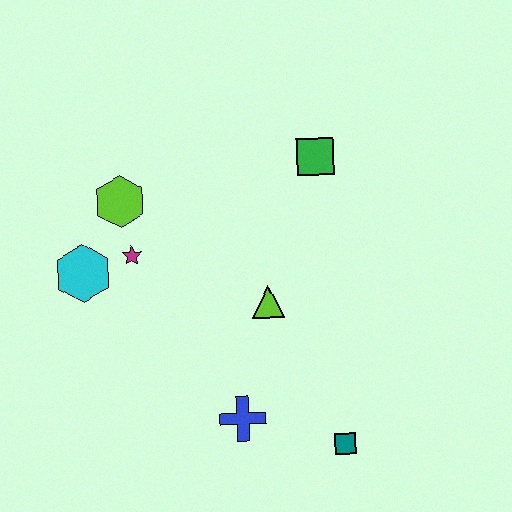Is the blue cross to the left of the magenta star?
No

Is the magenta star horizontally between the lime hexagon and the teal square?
Yes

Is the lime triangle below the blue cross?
No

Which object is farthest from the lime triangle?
The cyan hexagon is farthest from the lime triangle.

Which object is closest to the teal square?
The blue cross is closest to the teal square.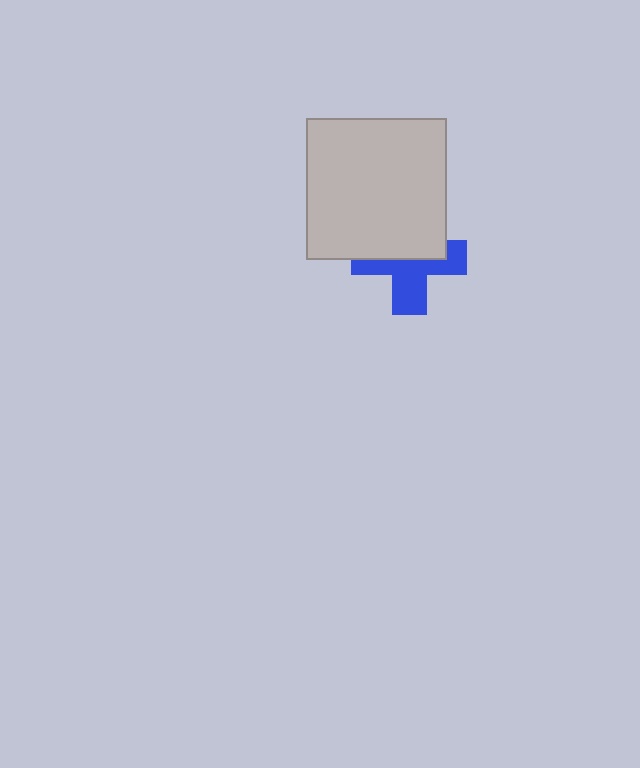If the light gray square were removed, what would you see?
You would see the complete blue cross.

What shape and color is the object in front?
The object in front is a light gray square.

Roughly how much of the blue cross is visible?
About half of it is visible (roughly 52%).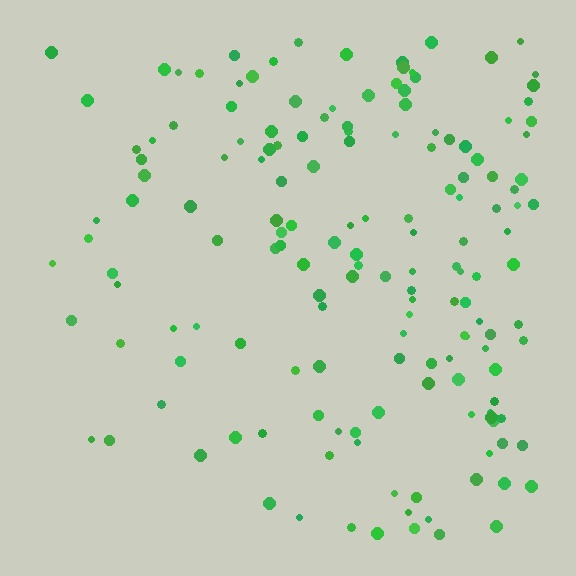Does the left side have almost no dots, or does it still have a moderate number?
Still a moderate number, just noticeably fewer than the right.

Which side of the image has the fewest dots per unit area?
The left.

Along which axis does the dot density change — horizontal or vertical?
Horizontal.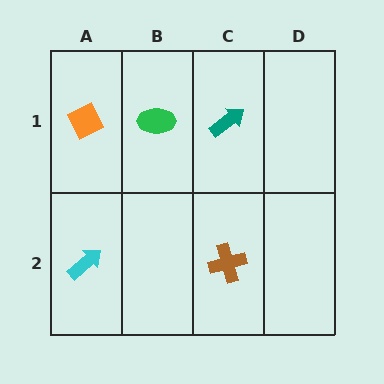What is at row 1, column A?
An orange diamond.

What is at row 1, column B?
A green ellipse.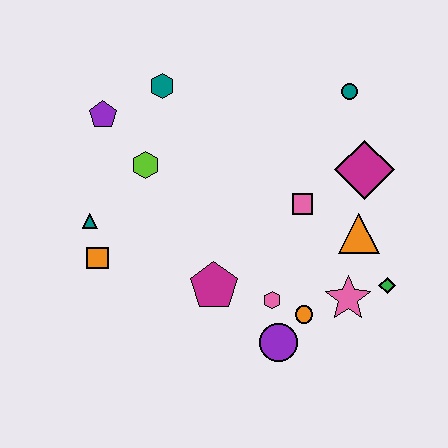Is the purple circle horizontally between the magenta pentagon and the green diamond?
Yes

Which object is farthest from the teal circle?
The orange square is farthest from the teal circle.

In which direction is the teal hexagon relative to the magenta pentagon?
The teal hexagon is above the magenta pentagon.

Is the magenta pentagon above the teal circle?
No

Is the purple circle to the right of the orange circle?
No